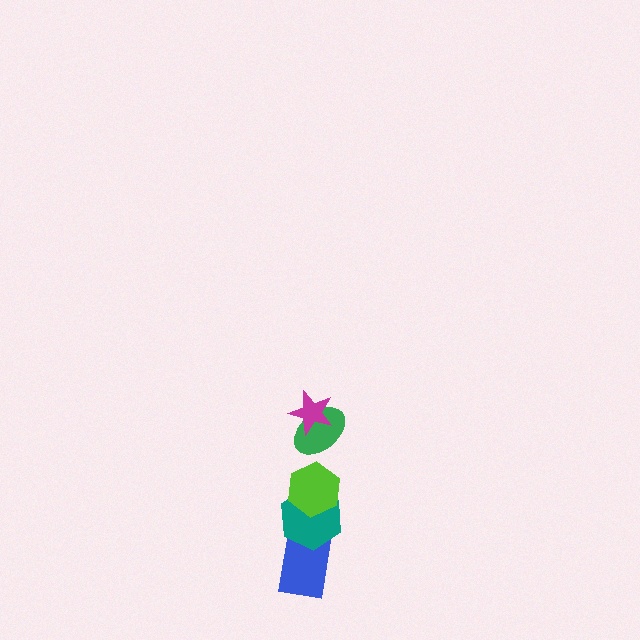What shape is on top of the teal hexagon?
The lime hexagon is on top of the teal hexagon.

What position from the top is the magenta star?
The magenta star is 1st from the top.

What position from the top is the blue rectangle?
The blue rectangle is 5th from the top.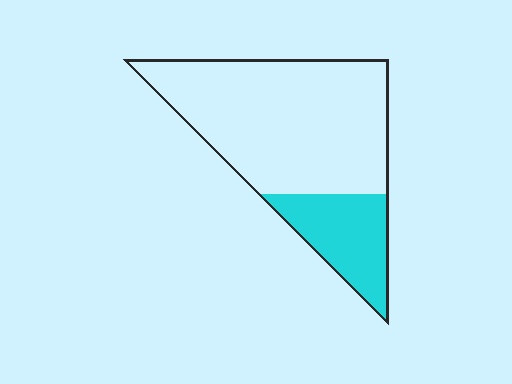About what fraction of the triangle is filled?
About one quarter (1/4).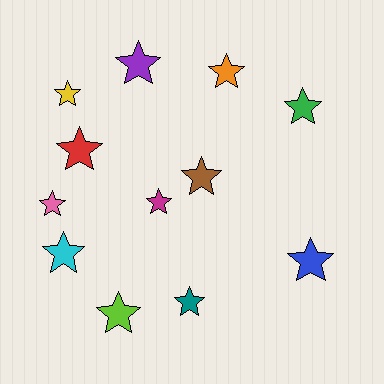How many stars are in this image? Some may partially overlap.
There are 12 stars.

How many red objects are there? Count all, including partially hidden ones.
There is 1 red object.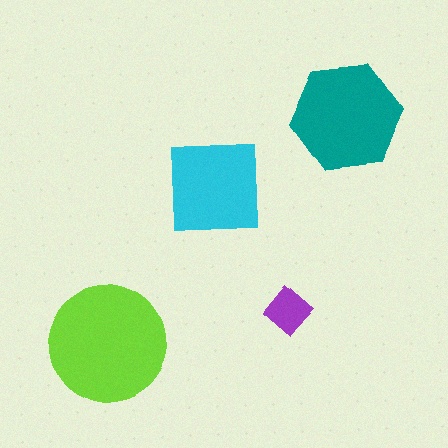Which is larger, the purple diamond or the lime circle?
The lime circle.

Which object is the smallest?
The purple diamond.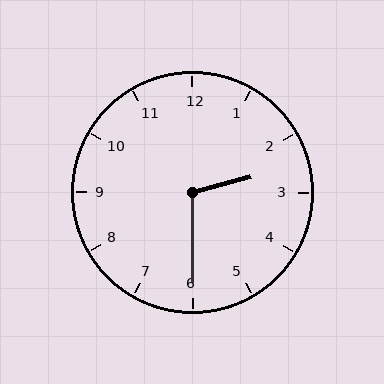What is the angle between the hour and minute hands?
Approximately 105 degrees.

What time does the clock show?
2:30.